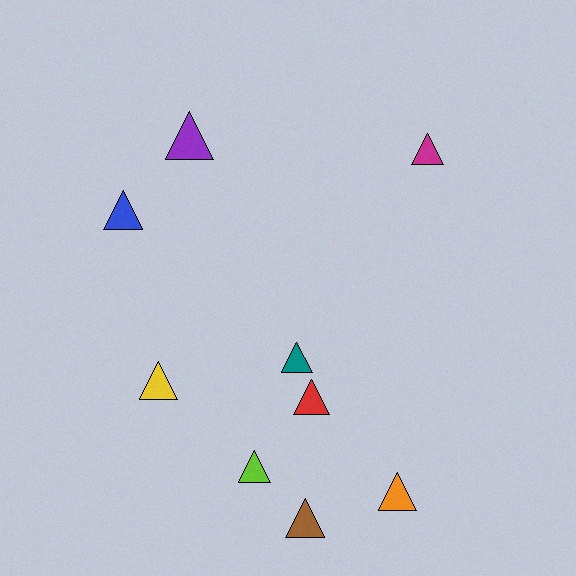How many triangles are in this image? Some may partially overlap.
There are 9 triangles.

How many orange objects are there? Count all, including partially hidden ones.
There is 1 orange object.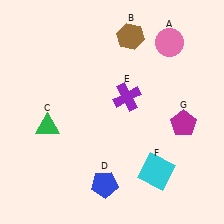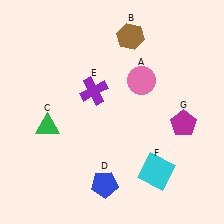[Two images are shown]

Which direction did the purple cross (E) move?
The purple cross (E) moved left.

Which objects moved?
The objects that moved are: the pink circle (A), the purple cross (E).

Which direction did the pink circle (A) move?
The pink circle (A) moved down.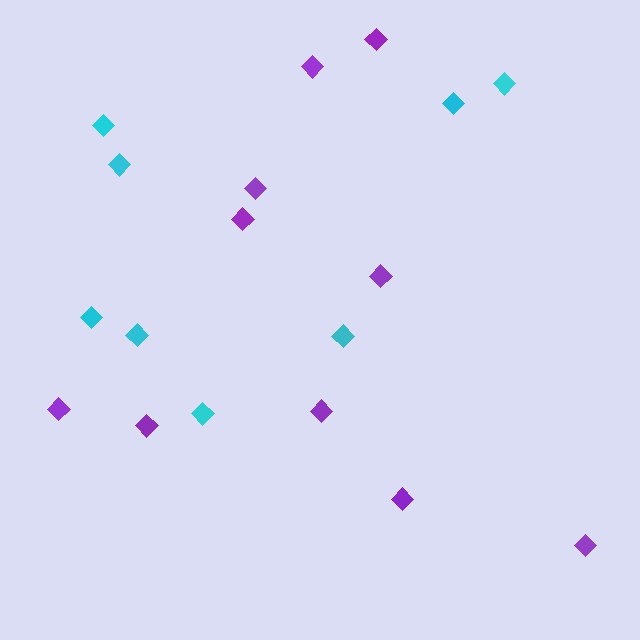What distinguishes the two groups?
There are 2 groups: one group of purple diamonds (10) and one group of cyan diamonds (8).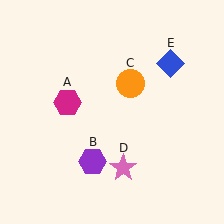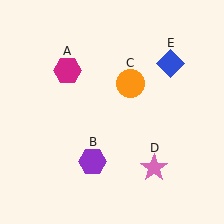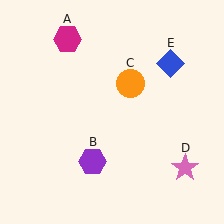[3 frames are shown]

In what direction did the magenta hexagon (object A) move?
The magenta hexagon (object A) moved up.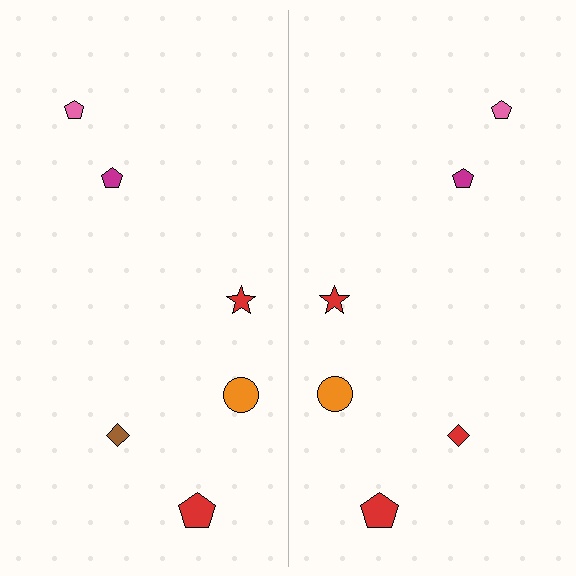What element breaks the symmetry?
The red diamond on the right side breaks the symmetry — its mirror counterpart is brown.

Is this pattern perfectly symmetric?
No, the pattern is not perfectly symmetric. The red diamond on the right side breaks the symmetry — its mirror counterpart is brown.